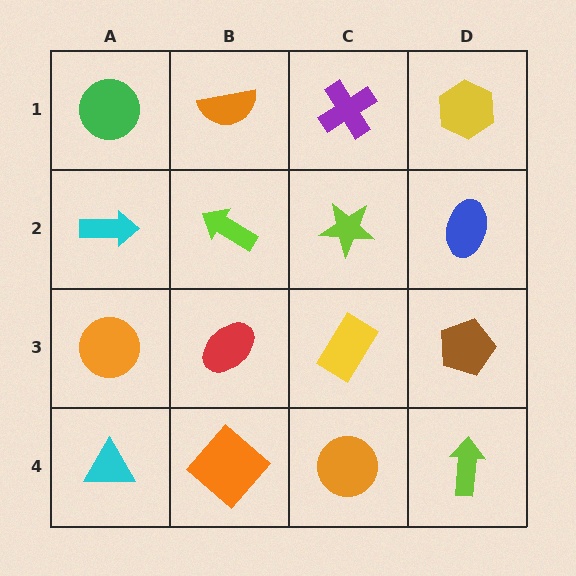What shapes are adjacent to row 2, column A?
A green circle (row 1, column A), an orange circle (row 3, column A), a lime arrow (row 2, column B).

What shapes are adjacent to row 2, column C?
A purple cross (row 1, column C), a yellow rectangle (row 3, column C), a lime arrow (row 2, column B), a blue ellipse (row 2, column D).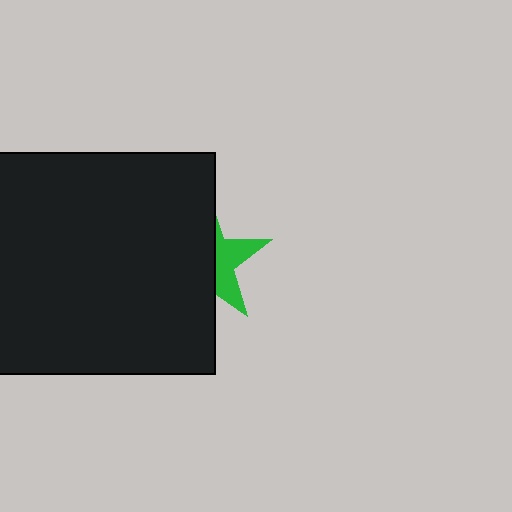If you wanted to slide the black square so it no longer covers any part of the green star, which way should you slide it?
Slide it left — that is the most direct way to separate the two shapes.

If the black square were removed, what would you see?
You would see the complete green star.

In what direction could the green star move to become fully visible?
The green star could move right. That would shift it out from behind the black square entirely.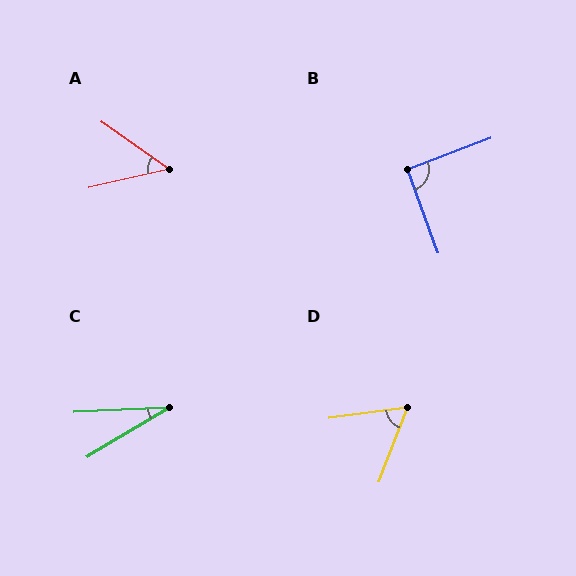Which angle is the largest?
B, at approximately 91 degrees.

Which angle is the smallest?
C, at approximately 28 degrees.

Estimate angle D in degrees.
Approximately 62 degrees.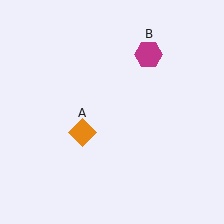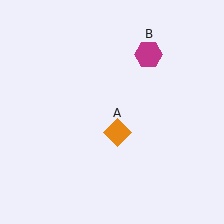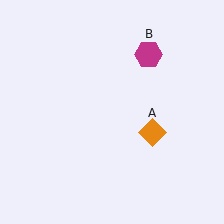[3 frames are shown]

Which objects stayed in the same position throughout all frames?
Magenta hexagon (object B) remained stationary.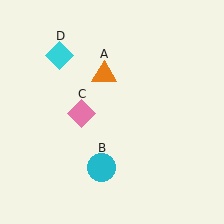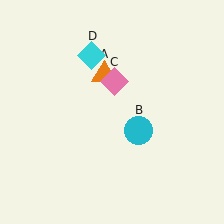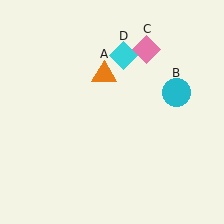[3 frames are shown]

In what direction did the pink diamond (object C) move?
The pink diamond (object C) moved up and to the right.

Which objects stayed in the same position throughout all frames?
Orange triangle (object A) remained stationary.